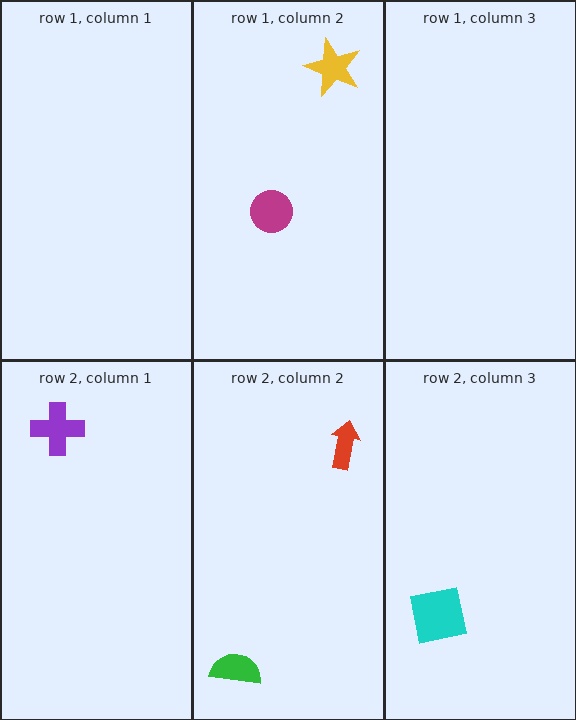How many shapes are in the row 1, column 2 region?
2.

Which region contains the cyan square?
The row 2, column 3 region.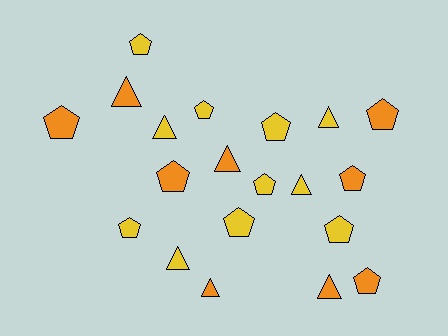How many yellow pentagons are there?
There are 7 yellow pentagons.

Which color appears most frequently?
Yellow, with 11 objects.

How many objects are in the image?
There are 20 objects.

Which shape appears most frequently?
Pentagon, with 12 objects.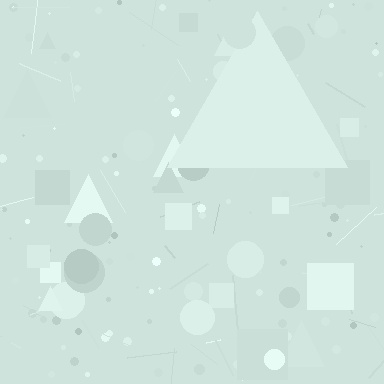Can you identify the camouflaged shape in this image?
The camouflaged shape is a triangle.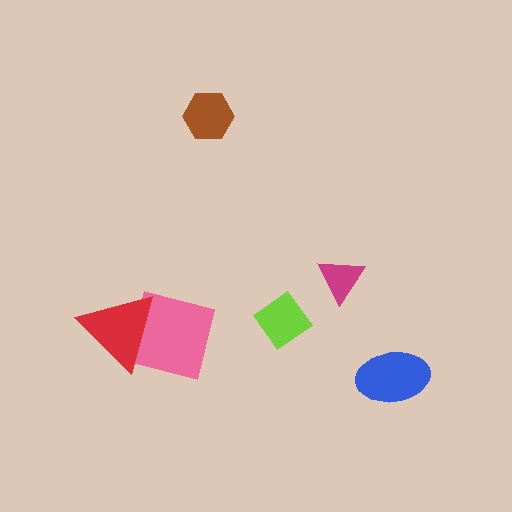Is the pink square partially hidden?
Yes, it is partially covered by another shape.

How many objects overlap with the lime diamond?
0 objects overlap with the lime diamond.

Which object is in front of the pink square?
The red triangle is in front of the pink square.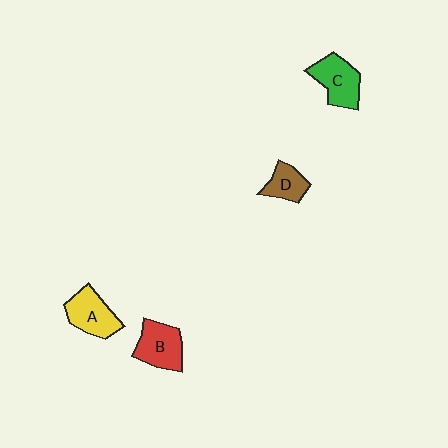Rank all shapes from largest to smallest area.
From largest to smallest: C (green), B (red), A (yellow), D (brown).